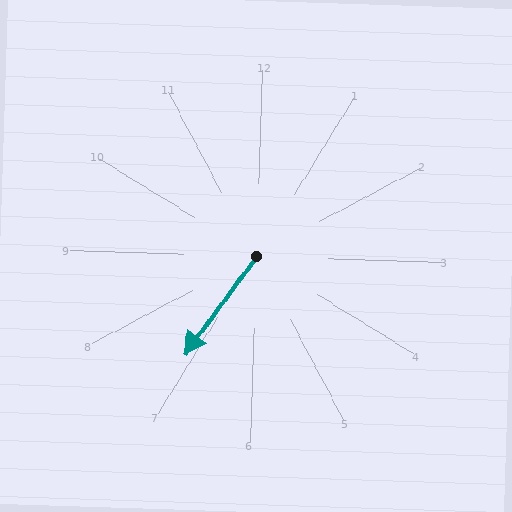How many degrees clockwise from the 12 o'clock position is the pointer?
Approximately 214 degrees.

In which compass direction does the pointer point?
Southwest.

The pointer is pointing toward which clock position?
Roughly 7 o'clock.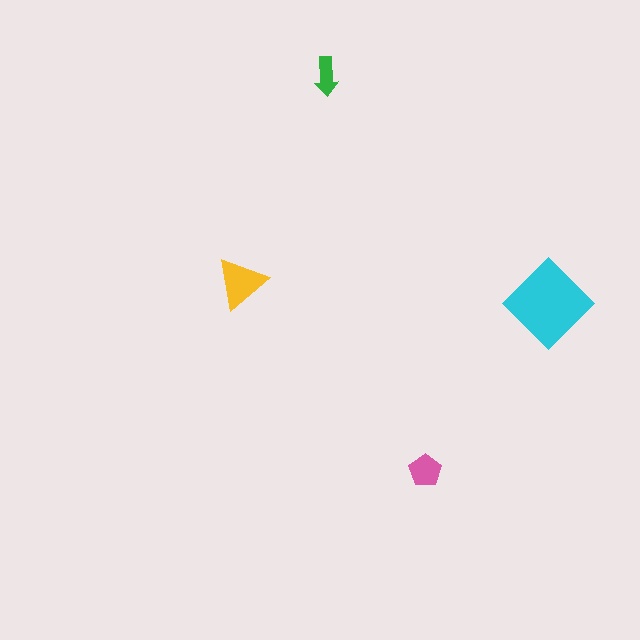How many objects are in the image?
There are 4 objects in the image.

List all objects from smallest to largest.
The green arrow, the pink pentagon, the yellow triangle, the cyan diamond.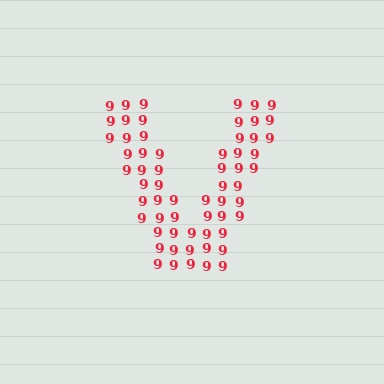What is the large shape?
The large shape is the letter V.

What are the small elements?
The small elements are digit 9's.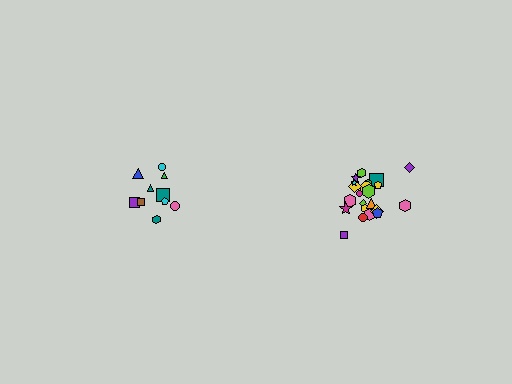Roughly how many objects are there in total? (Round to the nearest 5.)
Roughly 30 objects in total.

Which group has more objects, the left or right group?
The right group.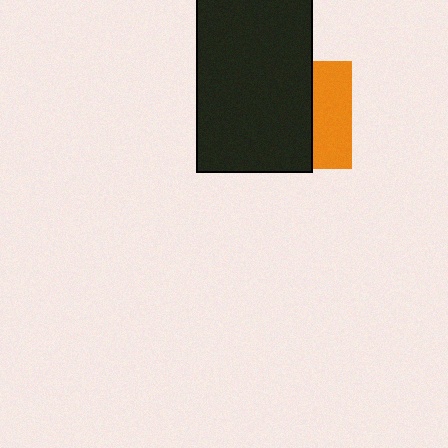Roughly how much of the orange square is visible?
A small part of it is visible (roughly 35%).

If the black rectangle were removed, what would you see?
You would see the complete orange square.